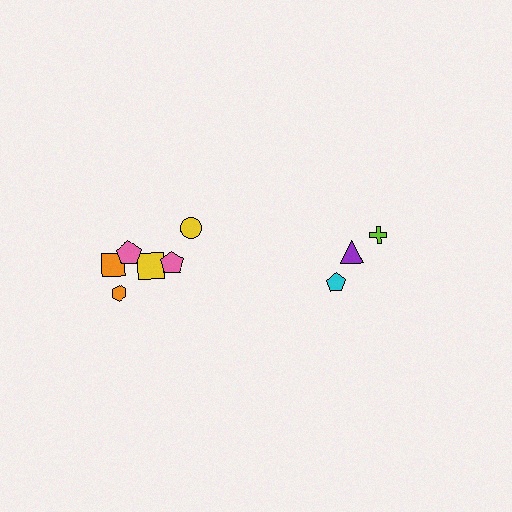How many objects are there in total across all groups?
There are 9 objects.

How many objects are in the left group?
There are 6 objects.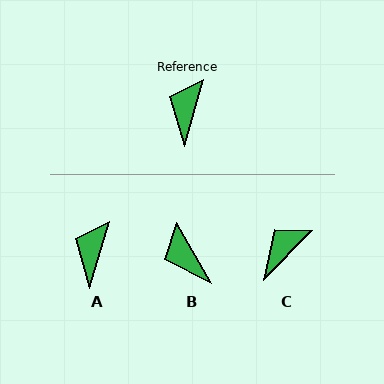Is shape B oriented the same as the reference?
No, it is off by about 46 degrees.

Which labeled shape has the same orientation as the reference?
A.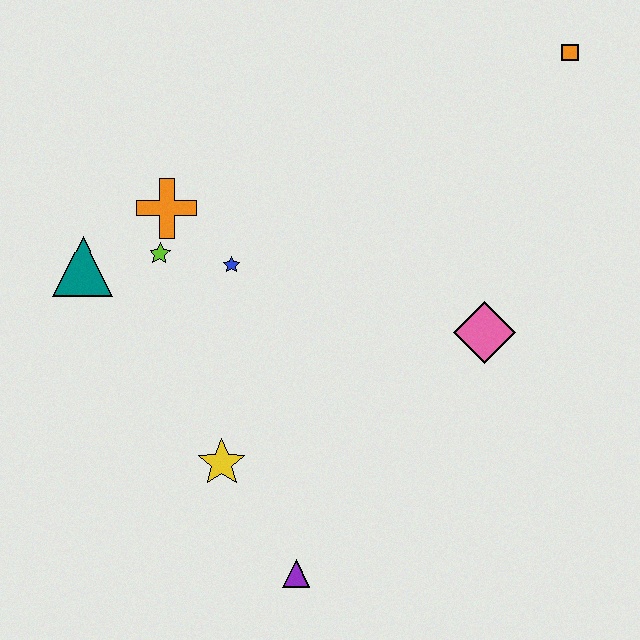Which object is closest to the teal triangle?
The lime star is closest to the teal triangle.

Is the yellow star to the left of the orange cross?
No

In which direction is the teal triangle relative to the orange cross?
The teal triangle is to the left of the orange cross.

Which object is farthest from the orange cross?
The orange square is farthest from the orange cross.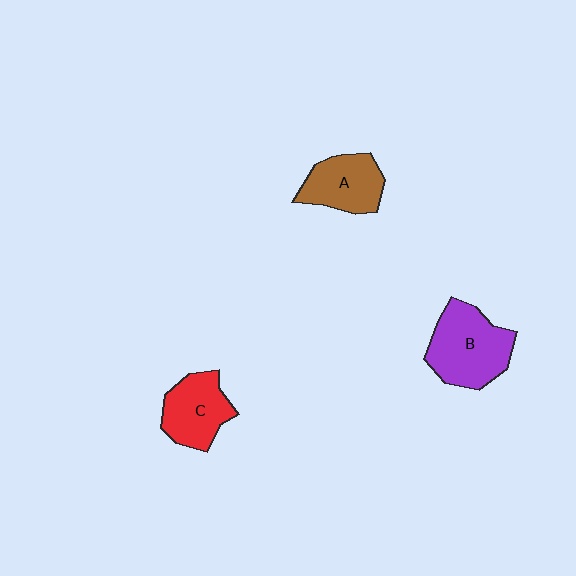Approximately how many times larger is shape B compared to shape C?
Approximately 1.3 times.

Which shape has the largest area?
Shape B (purple).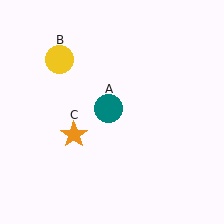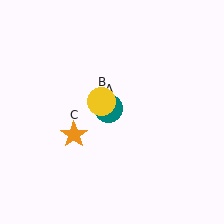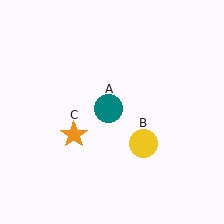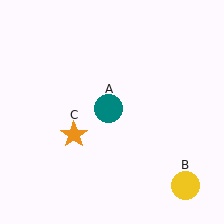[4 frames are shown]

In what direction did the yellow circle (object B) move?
The yellow circle (object B) moved down and to the right.